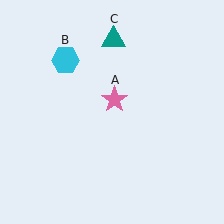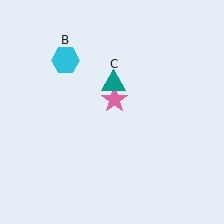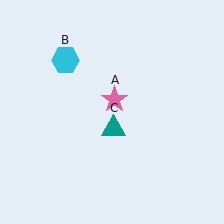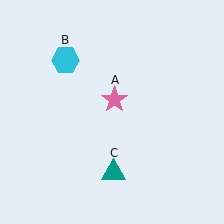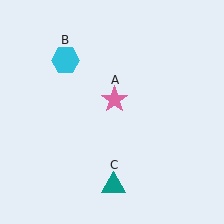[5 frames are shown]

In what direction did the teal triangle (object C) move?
The teal triangle (object C) moved down.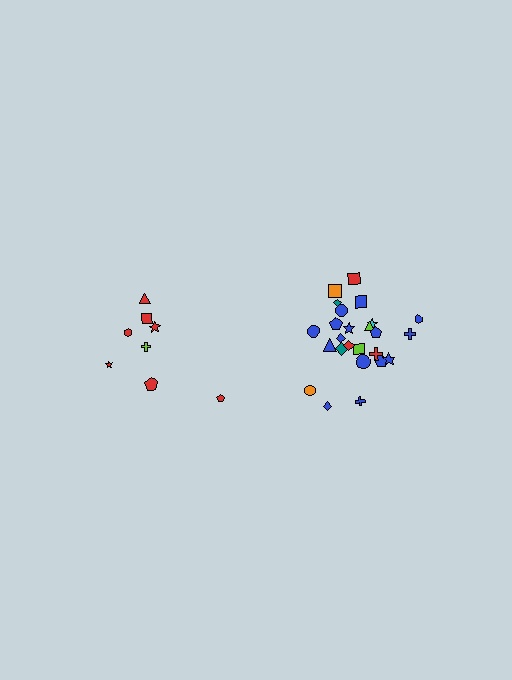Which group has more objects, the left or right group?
The right group.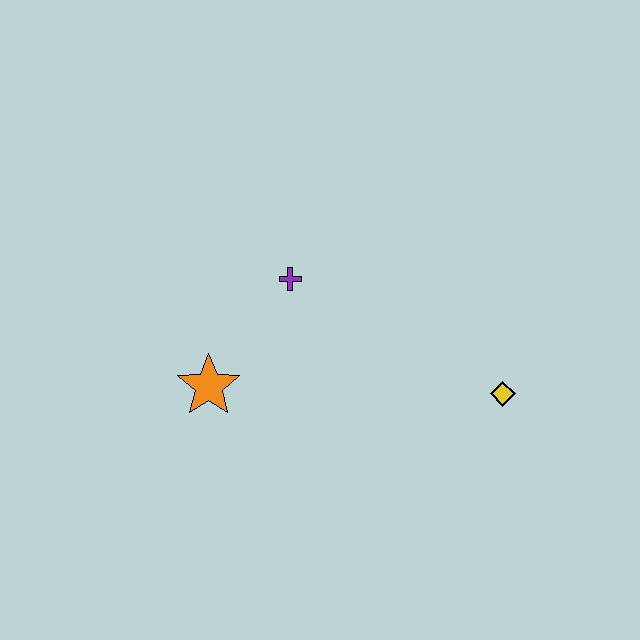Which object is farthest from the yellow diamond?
The orange star is farthest from the yellow diamond.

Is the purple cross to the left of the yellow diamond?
Yes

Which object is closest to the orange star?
The purple cross is closest to the orange star.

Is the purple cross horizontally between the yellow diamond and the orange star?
Yes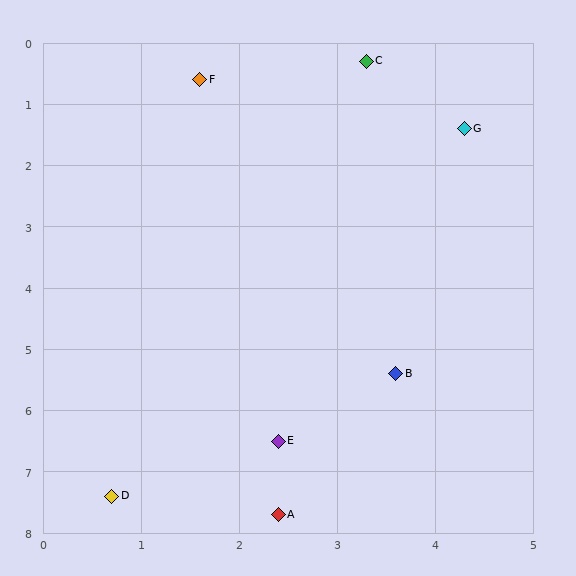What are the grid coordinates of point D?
Point D is at approximately (0.7, 7.4).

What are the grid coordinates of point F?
Point F is at approximately (1.6, 0.6).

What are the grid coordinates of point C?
Point C is at approximately (3.3, 0.3).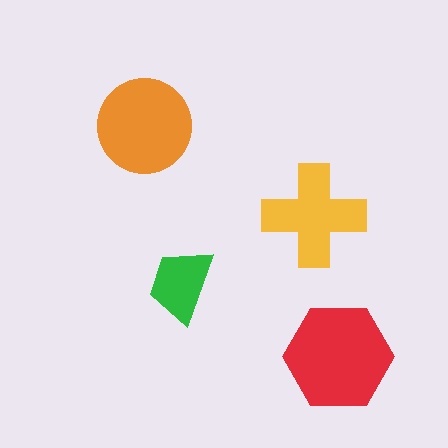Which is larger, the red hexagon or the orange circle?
The red hexagon.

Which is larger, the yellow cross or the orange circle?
The orange circle.